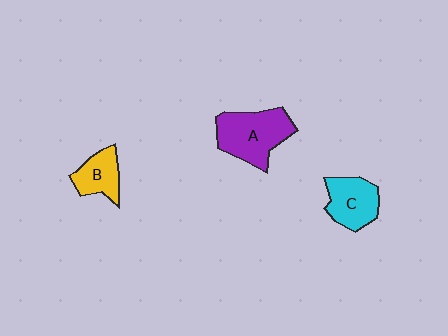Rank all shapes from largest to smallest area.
From largest to smallest: A (purple), C (cyan), B (yellow).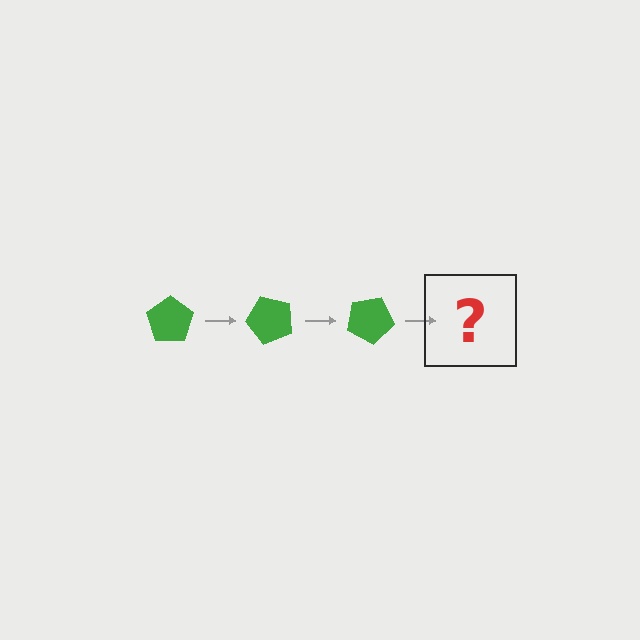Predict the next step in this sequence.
The next step is a green pentagon rotated 150 degrees.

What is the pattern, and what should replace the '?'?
The pattern is that the pentagon rotates 50 degrees each step. The '?' should be a green pentagon rotated 150 degrees.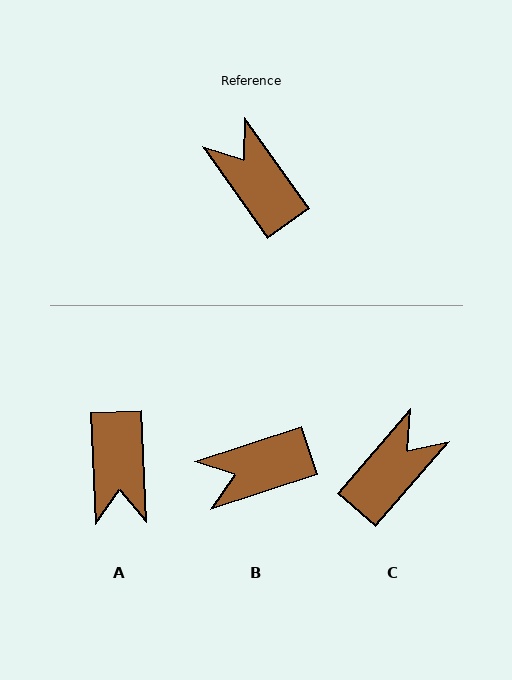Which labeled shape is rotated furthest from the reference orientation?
A, about 147 degrees away.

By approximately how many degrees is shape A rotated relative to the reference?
Approximately 147 degrees counter-clockwise.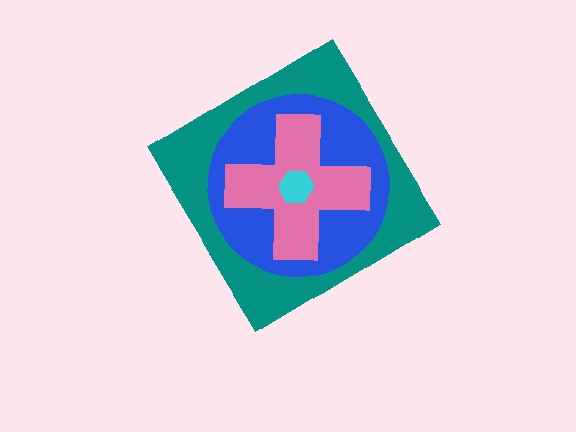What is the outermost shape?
The teal diamond.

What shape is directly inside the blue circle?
The pink cross.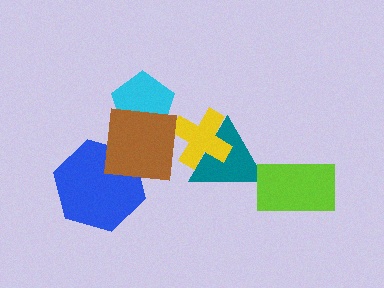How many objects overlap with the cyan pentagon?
1 object overlaps with the cyan pentagon.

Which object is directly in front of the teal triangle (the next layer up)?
The yellow cross is directly in front of the teal triangle.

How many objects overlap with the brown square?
2 objects overlap with the brown square.